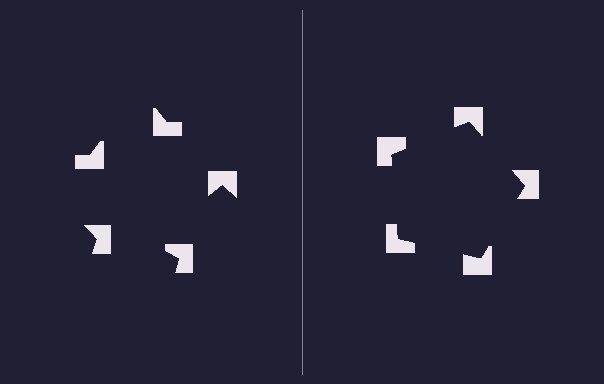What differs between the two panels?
The notched squares are positioned identically on both sides; only the wedge orientations differ. On the right they align to a pentagon; on the left they are misaligned.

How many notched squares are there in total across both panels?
10 — 5 on each side.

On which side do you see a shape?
An illusory pentagon appears on the right side. On the left side the wedge cuts are rotated, so no coherent shape forms.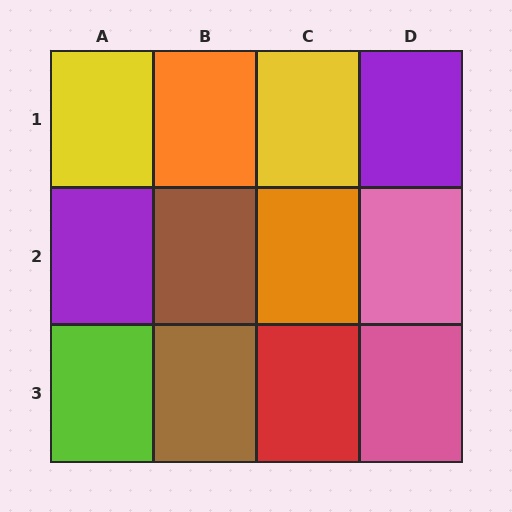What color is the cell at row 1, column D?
Purple.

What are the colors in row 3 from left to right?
Lime, brown, red, pink.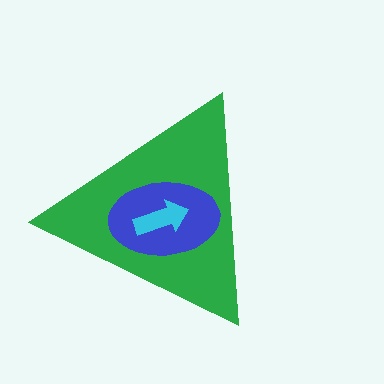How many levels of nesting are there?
3.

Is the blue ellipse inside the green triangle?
Yes.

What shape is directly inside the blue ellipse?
The cyan arrow.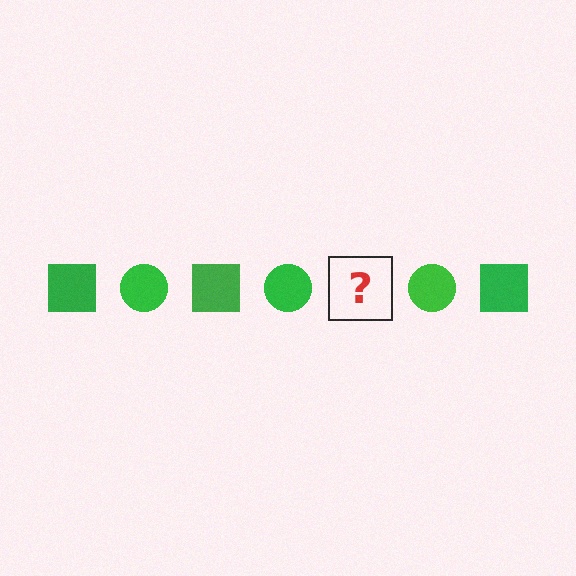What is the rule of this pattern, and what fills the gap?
The rule is that the pattern cycles through square, circle shapes in green. The gap should be filled with a green square.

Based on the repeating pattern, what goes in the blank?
The blank should be a green square.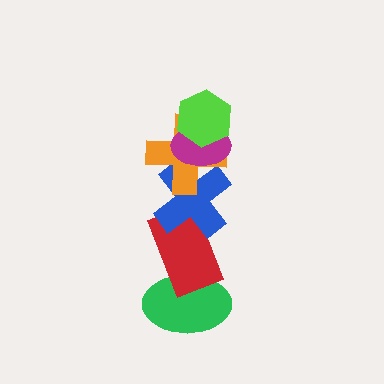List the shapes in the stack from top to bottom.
From top to bottom: the lime hexagon, the magenta ellipse, the orange cross, the blue cross, the red rectangle, the green ellipse.